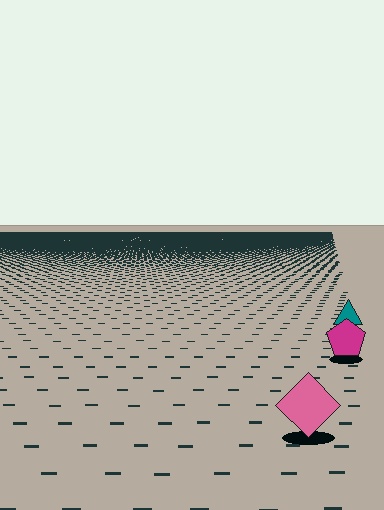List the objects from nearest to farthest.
From nearest to farthest: the pink diamond, the magenta pentagon, the teal triangle.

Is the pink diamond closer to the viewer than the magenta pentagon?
Yes. The pink diamond is closer — you can tell from the texture gradient: the ground texture is coarser near it.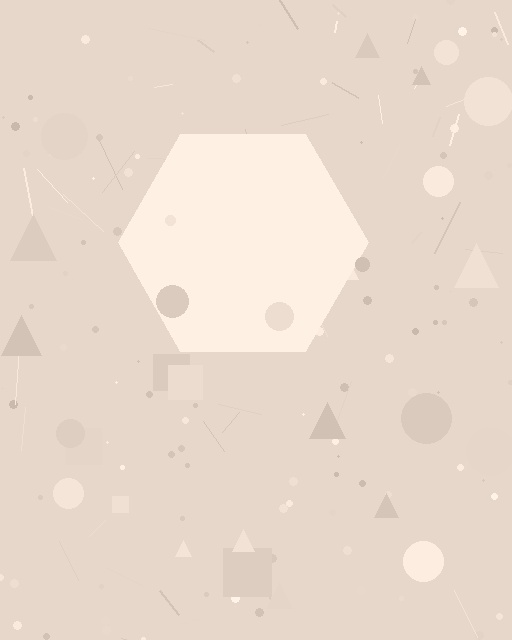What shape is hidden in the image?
A hexagon is hidden in the image.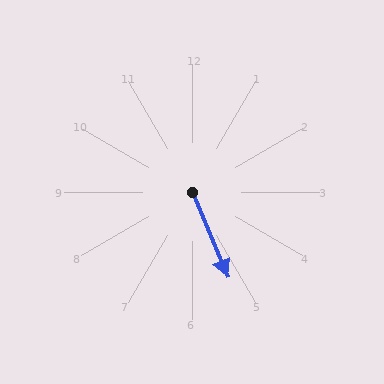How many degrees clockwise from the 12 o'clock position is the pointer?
Approximately 157 degrees.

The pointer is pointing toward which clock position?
Roughly 5 o'clock.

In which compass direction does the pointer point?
Southeast.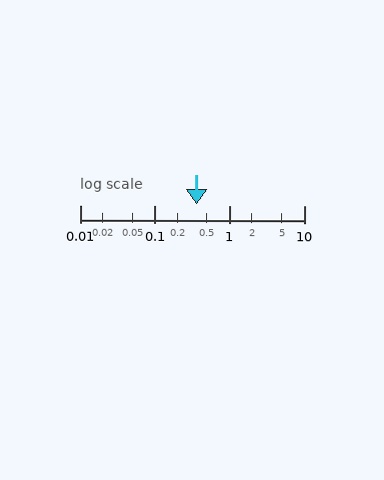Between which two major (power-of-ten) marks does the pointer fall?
The pointer is between 0.1 and 1.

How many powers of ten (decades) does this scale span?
The scale spans 3 decades, from 0.01 to 10.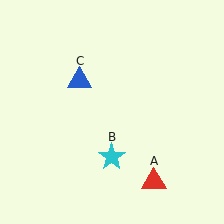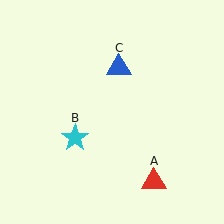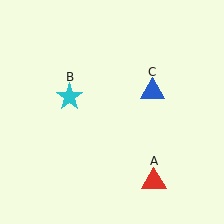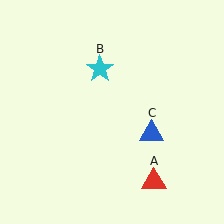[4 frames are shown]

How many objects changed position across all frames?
2 objects changed position: cyan star (object B), blue triangle (object C).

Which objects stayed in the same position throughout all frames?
Red triangle (object A) remained stationary.